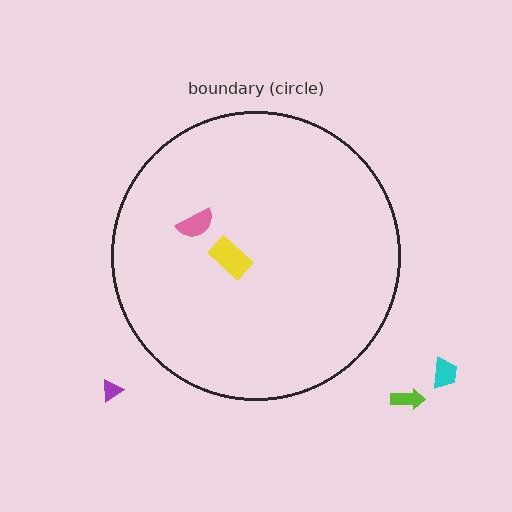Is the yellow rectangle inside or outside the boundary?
Inside.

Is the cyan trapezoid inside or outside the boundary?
Outside.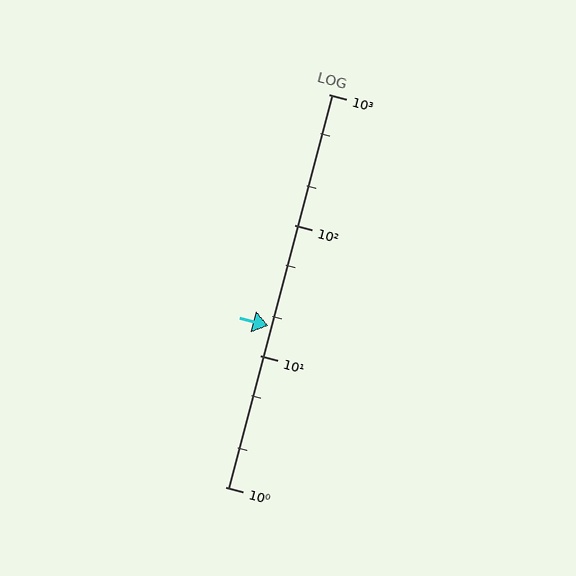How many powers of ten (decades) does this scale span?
The scale spans 3 decades, from 1 to 1000.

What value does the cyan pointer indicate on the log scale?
The pointer indicates approximately 17.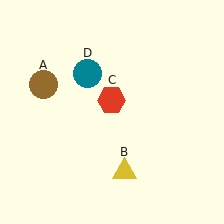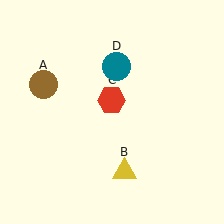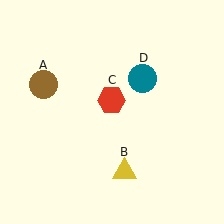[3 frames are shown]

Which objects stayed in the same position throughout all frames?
Brown circle (object A) and yellow triangle (object B) and red hexagon (object C) remained stationary.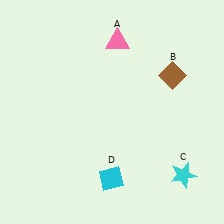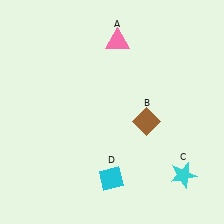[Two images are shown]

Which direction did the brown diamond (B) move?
The brown diamond (B) moved down.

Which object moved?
The brown diamond (B) moved down.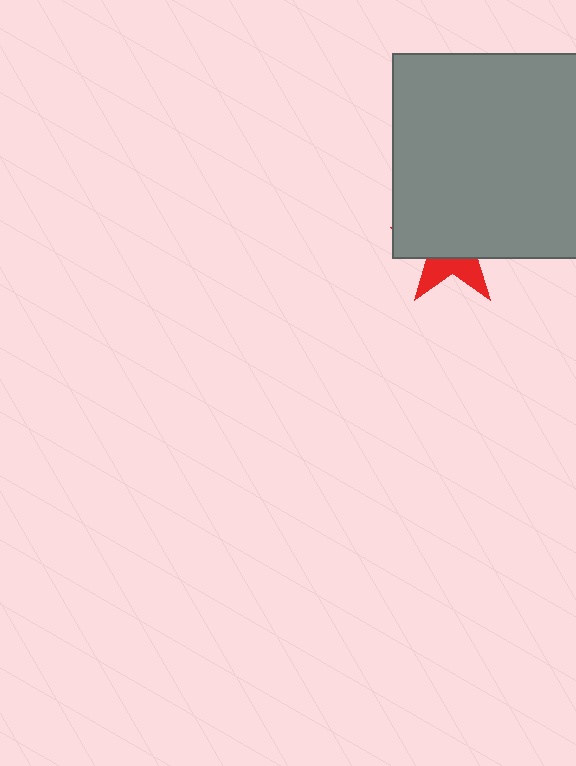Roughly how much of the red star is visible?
A small part of it is visible (roughly 33%).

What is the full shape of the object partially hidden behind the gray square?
The partially hidden object is a red star.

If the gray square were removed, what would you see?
You would see the complete red star.